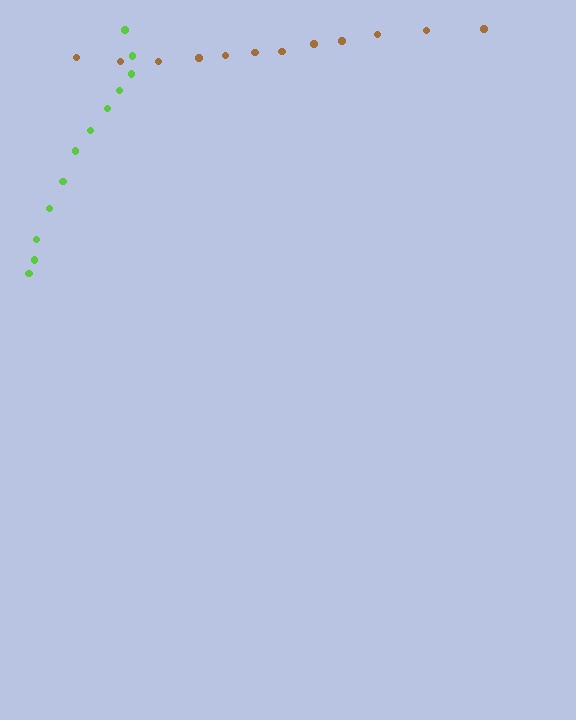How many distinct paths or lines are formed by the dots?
There are 2 distinct paths.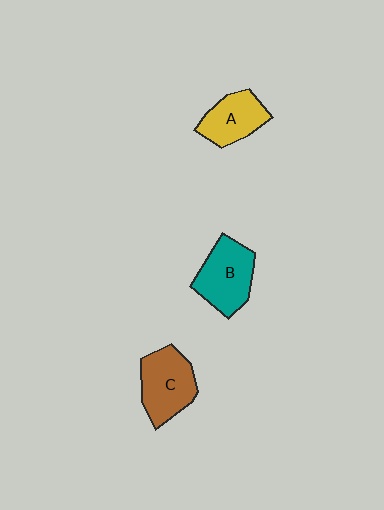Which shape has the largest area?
Shape B (teal).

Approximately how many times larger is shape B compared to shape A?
Approximately 1.3 times.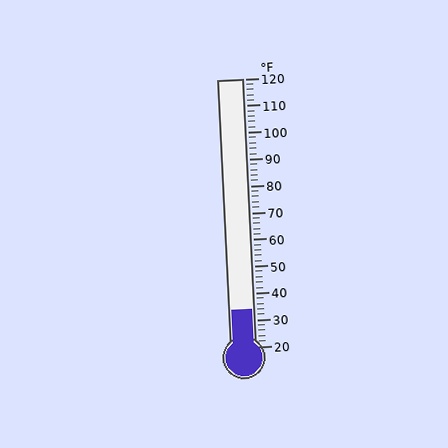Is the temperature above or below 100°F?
The temperature is below 100°F.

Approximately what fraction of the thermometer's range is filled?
The thermometer is filled to approximately 15% of its range.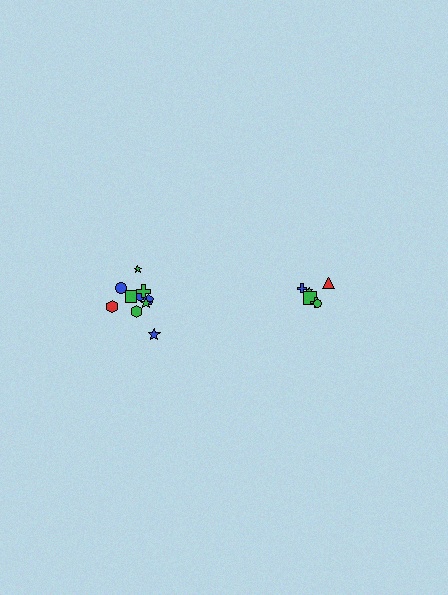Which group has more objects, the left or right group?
The left group.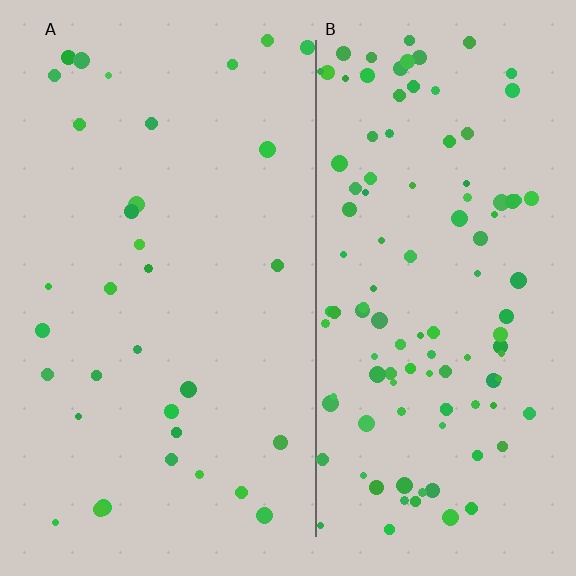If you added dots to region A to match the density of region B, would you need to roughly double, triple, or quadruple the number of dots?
Approximately triple.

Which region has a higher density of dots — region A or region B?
B (the right).